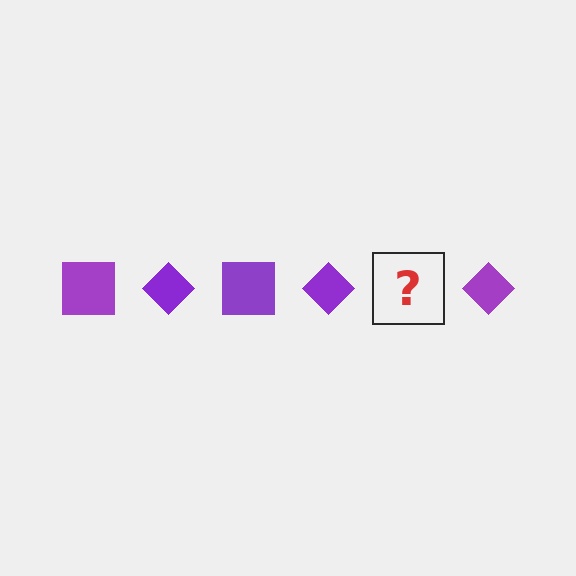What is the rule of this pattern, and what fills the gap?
The rule is that the pattern cycles through square, diamond shapes in purple. The gap should be filled with a purple square.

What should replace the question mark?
The question mark should be replaced with a purple square.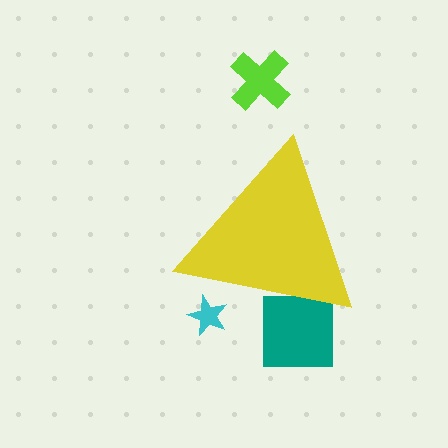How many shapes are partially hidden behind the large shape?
2 shapes are partially hidden.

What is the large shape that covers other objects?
A yellow triangle.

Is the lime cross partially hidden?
No, the lime cross is fully visible.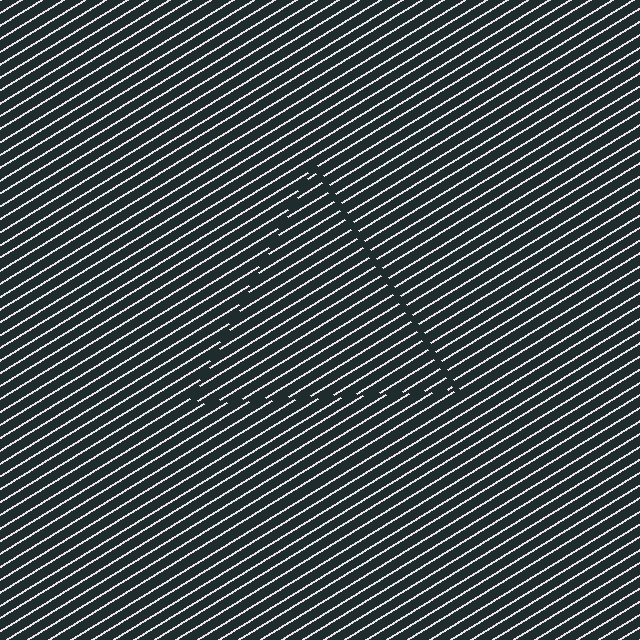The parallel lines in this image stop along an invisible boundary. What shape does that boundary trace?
An illusory triangle. The interior of the shape contains the same grating, shifted by half a period — the contour is defined by the phase discontinuity where line-ends from the inner and outer gratings abut.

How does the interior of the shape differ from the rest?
The interior of the shape contains the same grating, shifted by half a period — the contour is defined by the phase discontinuity where line-ends from the inner and outer gratings abut.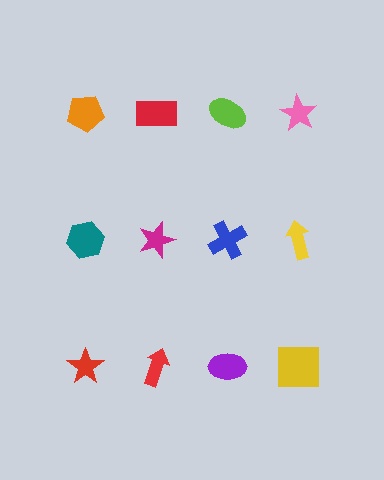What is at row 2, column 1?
A teal hexagon.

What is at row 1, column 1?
An orange pentagon.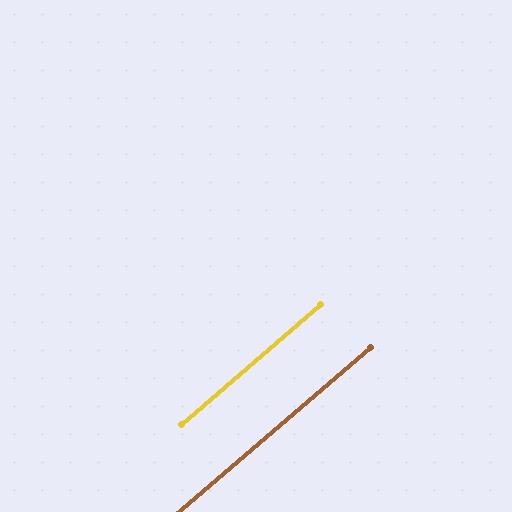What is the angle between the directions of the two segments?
Approximately 0 degrees.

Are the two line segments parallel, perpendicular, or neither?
Parallel — their directions differ by only 0.2°.